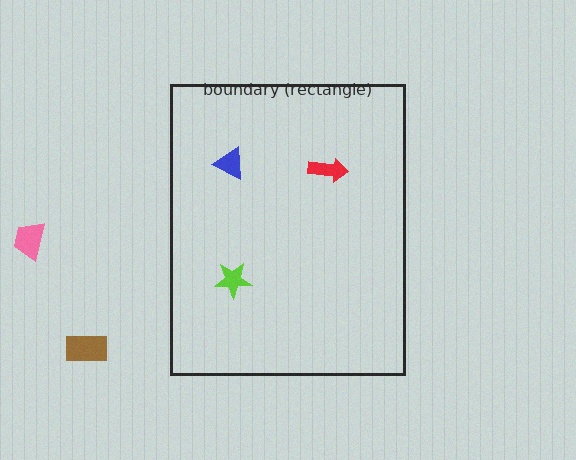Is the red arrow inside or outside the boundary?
Inside.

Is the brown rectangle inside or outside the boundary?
Outside.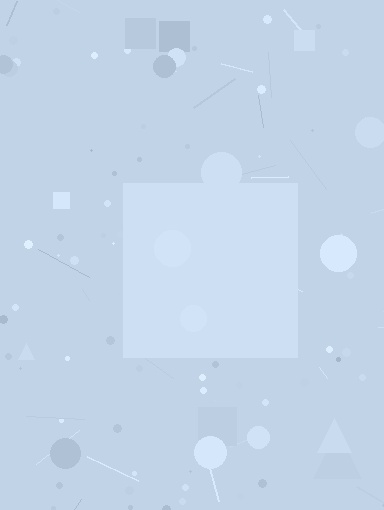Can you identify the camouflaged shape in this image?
The camouflaged shape is a square.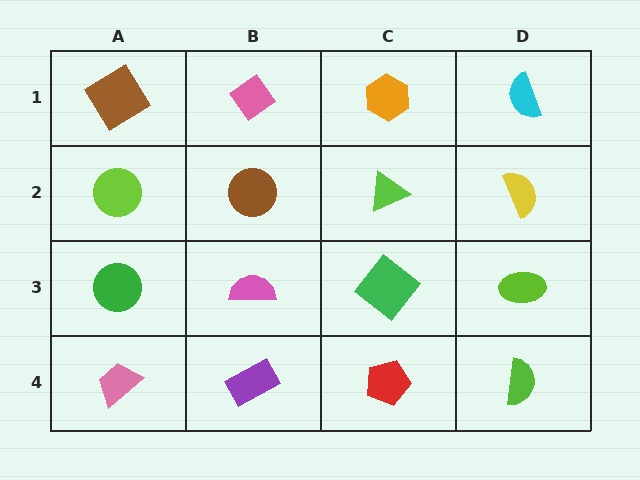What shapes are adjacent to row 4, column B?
A pink semicircle (row 3, column B), a pink trapezoid (row 4, column A), a red pentagon (row 4, column C).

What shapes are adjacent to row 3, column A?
A lime circle (row 2, column A), a pink trapezoid (row 4, column A), a pink semicircle (row 3, column B).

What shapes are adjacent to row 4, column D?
A lime ellipse (row 3, column D), a red pentagon (row 4, column C).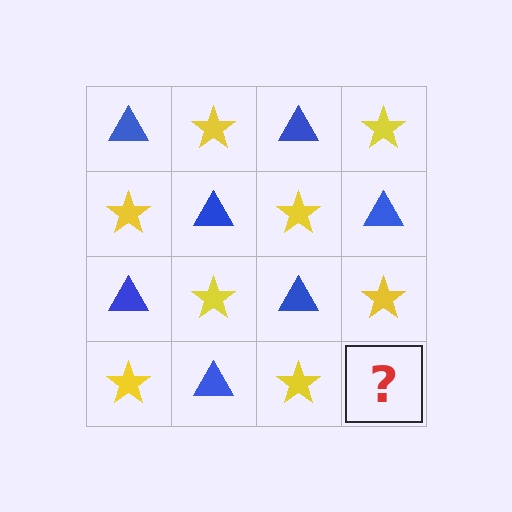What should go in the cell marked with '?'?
The missing cell should contain a blue triangle.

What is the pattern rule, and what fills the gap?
The rule is that it alternates blue triangle and yellow star in a checkerboard pattern. The gap should be filled with a blue triangle.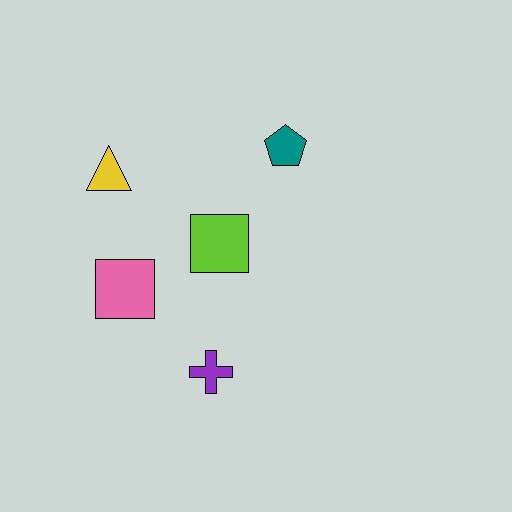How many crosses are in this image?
There is 1 cross.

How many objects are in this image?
There are 5 objects.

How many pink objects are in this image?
There is 1 pink object.